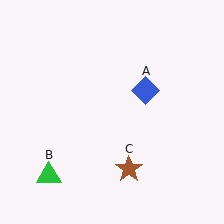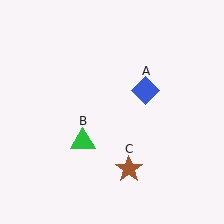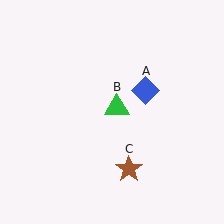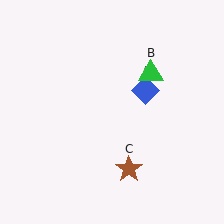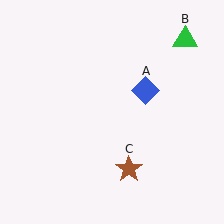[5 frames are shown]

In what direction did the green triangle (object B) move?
The green triangle (object B) moved up and to the right.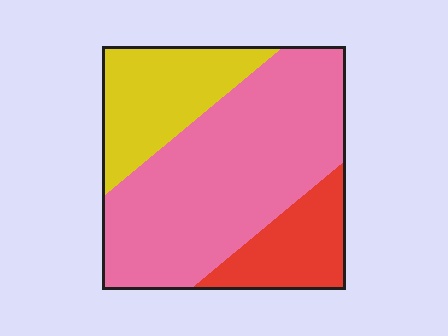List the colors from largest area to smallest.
From largest to smallest: pink, yellow, red.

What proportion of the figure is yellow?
Yellow takes up about one quarter (1/4) of the figure.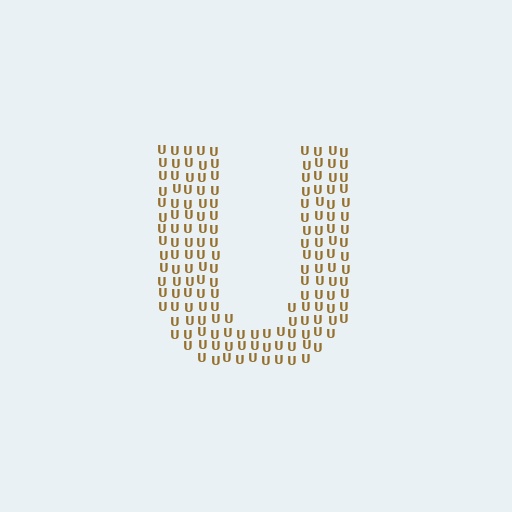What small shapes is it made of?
It is made of small letter U's.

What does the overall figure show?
The overall figure shows the letter U.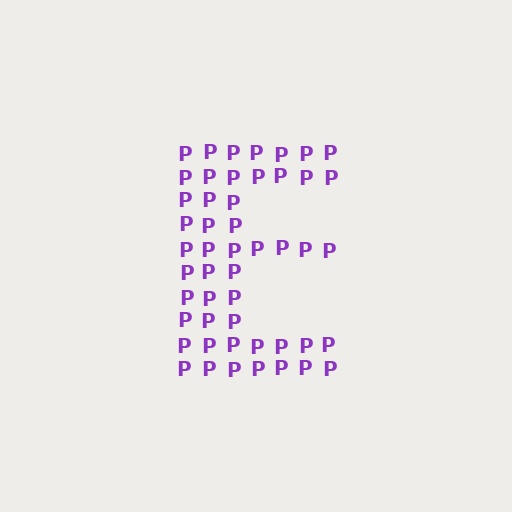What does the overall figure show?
The overall figure shows the letter E.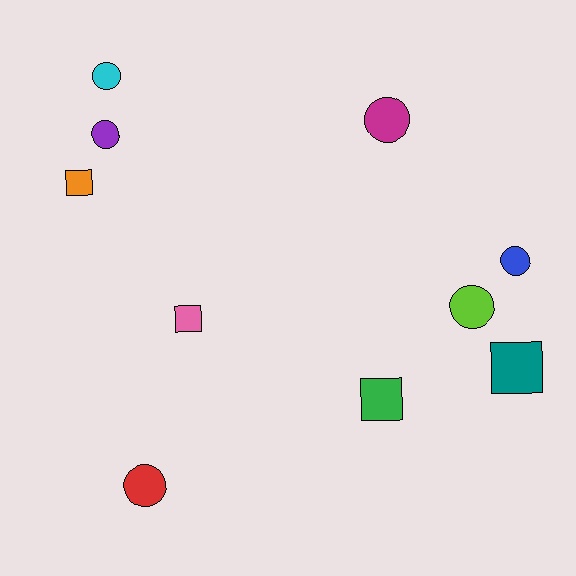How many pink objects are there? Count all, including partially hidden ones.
There is 1 pink object.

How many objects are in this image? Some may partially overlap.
There are 10 objects.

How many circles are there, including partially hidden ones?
There are 6 circles.